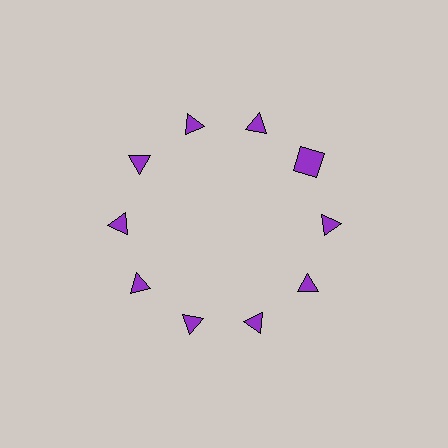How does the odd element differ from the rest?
It has a different shape: square instead of triangle.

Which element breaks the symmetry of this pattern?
The purple square at roughly the 2 o'clock position breaks the symmetry. All other shapes are purple triangles.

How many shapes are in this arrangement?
There are 10 shapes arranged in a ring pattern.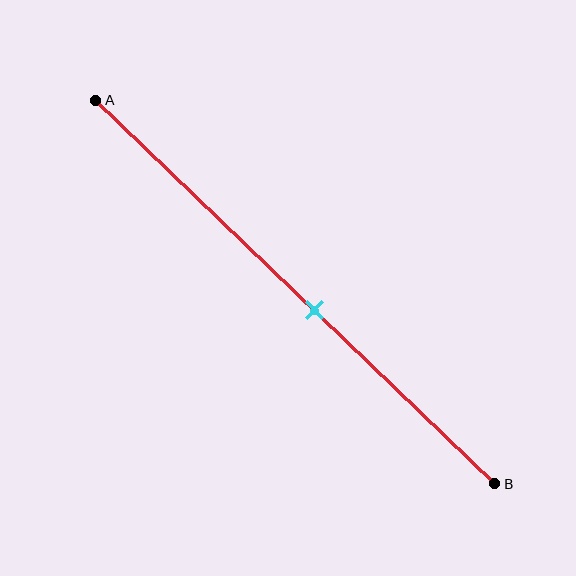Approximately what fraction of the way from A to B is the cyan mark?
The cyan mark is approximately 55% of the way from A to B.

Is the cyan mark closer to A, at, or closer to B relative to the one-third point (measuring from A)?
The cyan mark is closer to point B than the one-third point of segment AB.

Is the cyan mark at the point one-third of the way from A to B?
No, the mark is at about 55% from A, not at the 33% one-third point.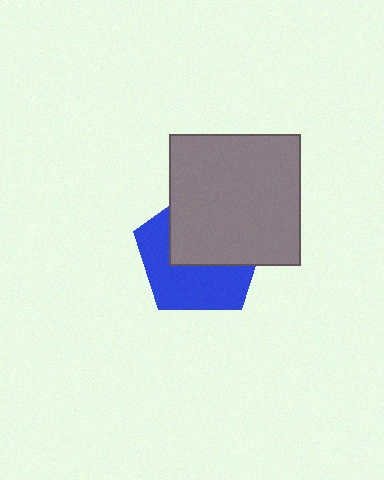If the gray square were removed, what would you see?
You would see the complete blue pentagon.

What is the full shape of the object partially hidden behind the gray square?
The partially hidden object is a blue pentagon.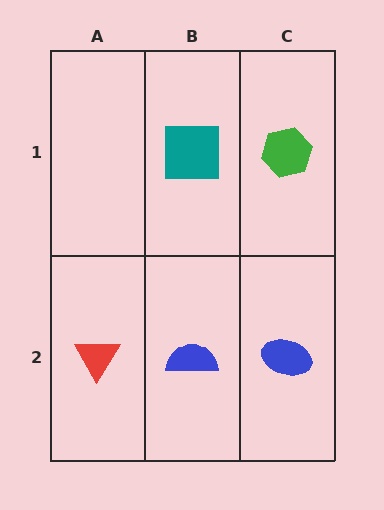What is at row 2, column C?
A blue ellipse.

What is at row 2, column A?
A red triangle.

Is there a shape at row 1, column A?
No, that cell is empty.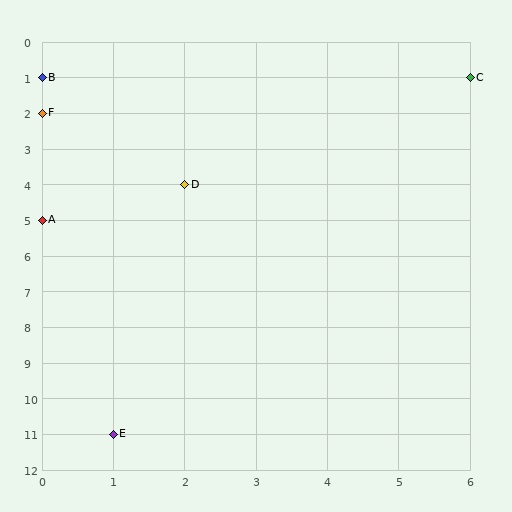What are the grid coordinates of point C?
Point C is at grid coordinates (6, 1).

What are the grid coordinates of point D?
Point D is at grid coordinates (2, 4).